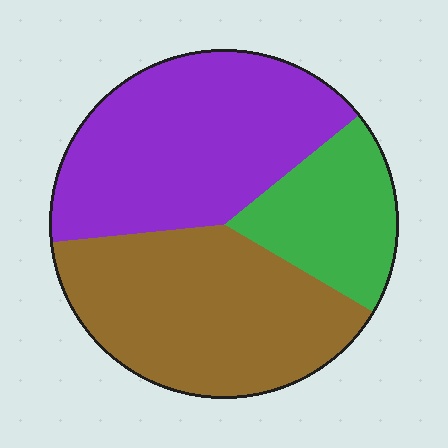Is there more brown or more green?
Brown.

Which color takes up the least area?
Green, at roughly 20%.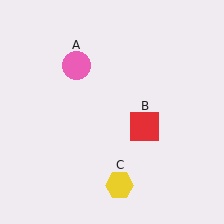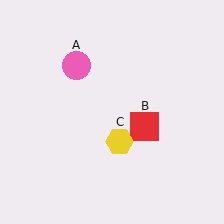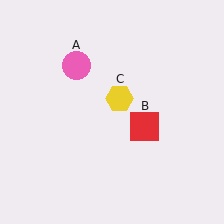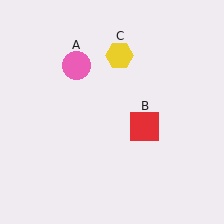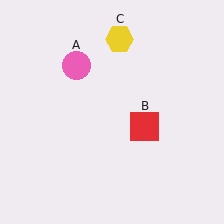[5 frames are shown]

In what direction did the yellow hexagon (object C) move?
The yellow hexagon (object C) moved up.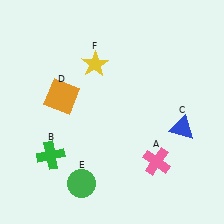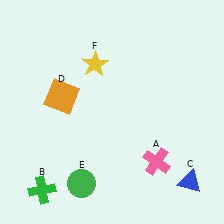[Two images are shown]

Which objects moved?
The objects that moved are: the green cross (B), the blue triangle (C).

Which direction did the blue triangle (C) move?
The blue triangle (C) moved down.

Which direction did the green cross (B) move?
The green cross (B) moved down.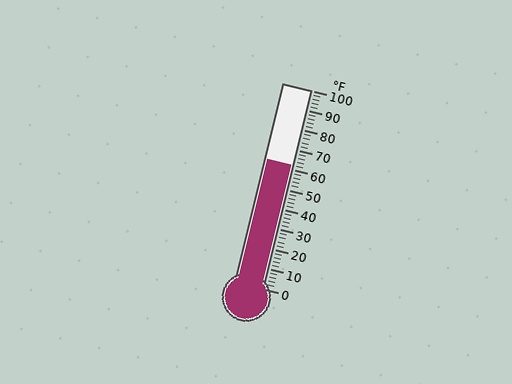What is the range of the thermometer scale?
The thermometer scale ranges from 0°F to 100°F.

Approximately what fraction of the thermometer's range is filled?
The thermometer is filled to approximately 60% of its range.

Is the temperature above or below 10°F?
The temperature is above 10°F.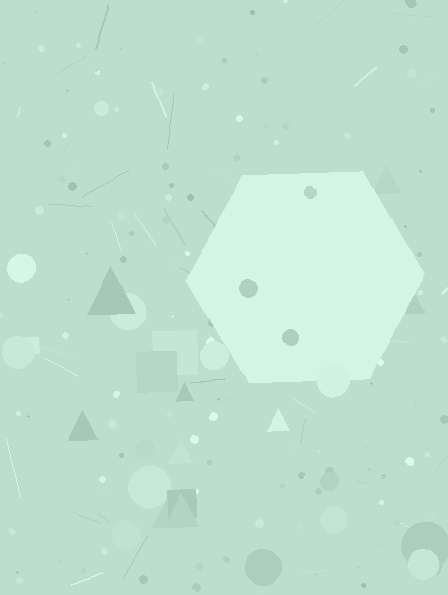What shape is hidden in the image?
A hexagon is hidden in the image.